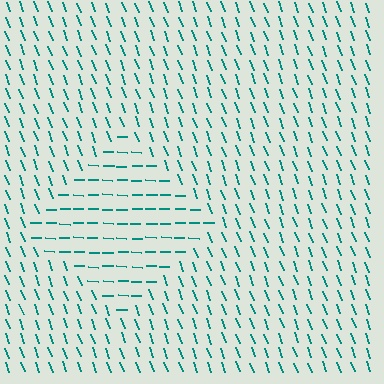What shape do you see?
I see a diamond.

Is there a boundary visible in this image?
Yes, there is a texture boundary formed by a change in line orientation.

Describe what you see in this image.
The image is filled with small teal line segments. A diamond region in the image has lines oriented differently from the surrounding lines, creating a visible texture boundary.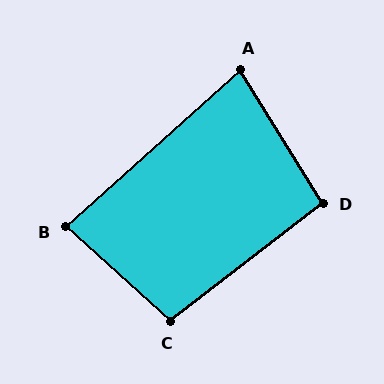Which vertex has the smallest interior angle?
A, at approximately 80 degrees.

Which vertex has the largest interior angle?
C, at approximately 100 degrees.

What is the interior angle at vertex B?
Approximately 84 degrees (acute).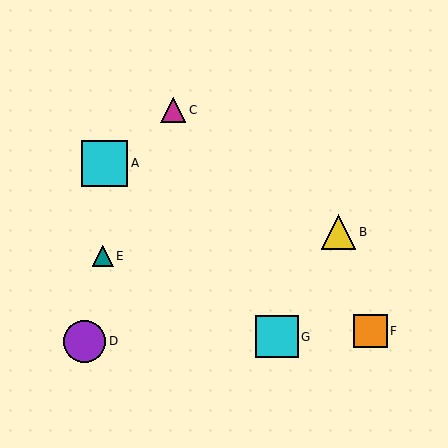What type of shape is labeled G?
Shape G is a cyan square.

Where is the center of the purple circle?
The center of the purple circle is at (85, 341).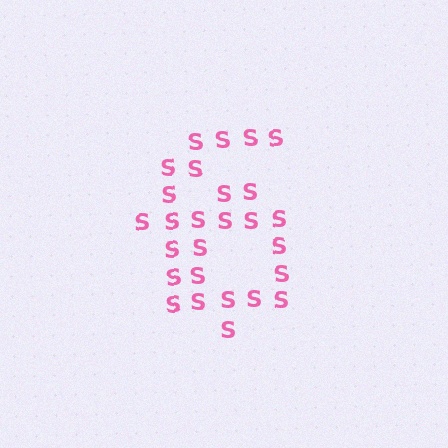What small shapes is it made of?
It is made of small letter S's.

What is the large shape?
The large shape is the digit 6.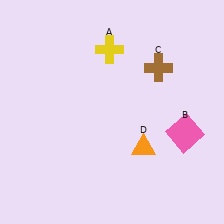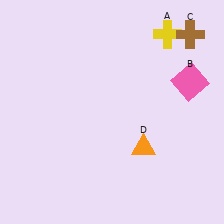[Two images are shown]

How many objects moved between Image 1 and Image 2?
3 objects moved between the two images.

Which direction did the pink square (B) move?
The pink square (B) moved up.